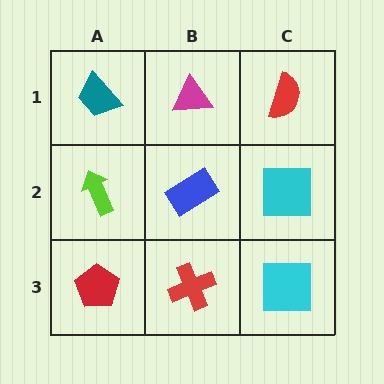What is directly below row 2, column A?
A red pentagon.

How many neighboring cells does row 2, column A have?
3.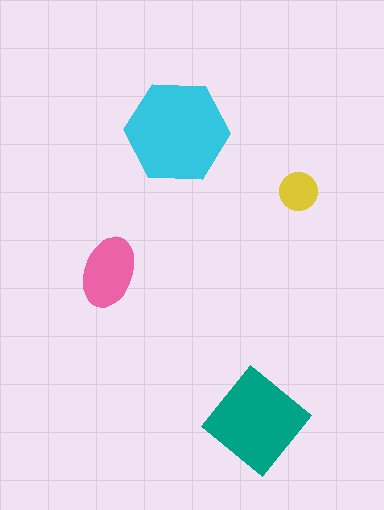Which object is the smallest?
The yellow circle.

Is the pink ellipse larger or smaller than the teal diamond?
Smaller.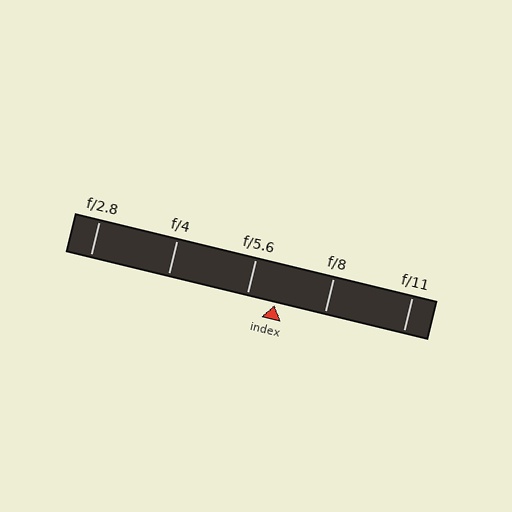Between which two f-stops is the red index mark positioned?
The index mark is between f/5.6 and f/8.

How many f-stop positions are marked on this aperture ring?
There are 5 f-stop positions marked.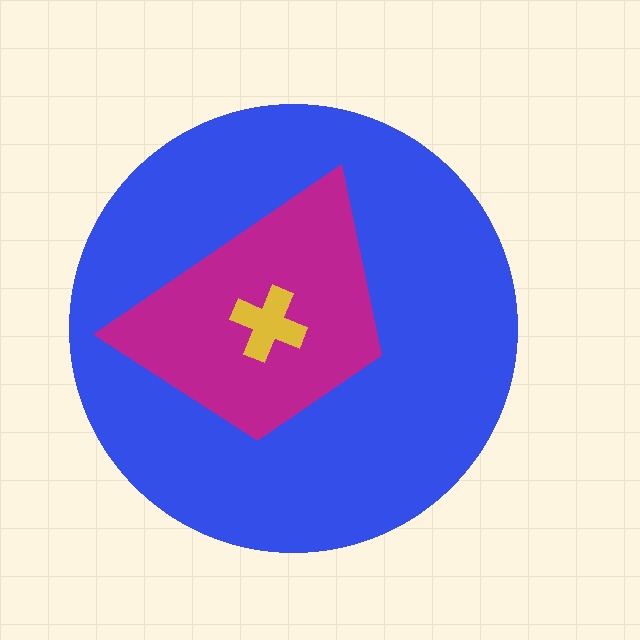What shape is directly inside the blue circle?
The magenta trapezoid.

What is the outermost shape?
The blue circle.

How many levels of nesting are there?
3.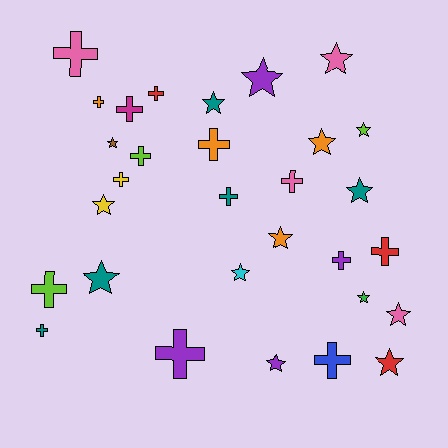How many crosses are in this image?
There are 15 crosses.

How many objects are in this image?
There are 30 objects.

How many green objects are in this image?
There is 1 green object.